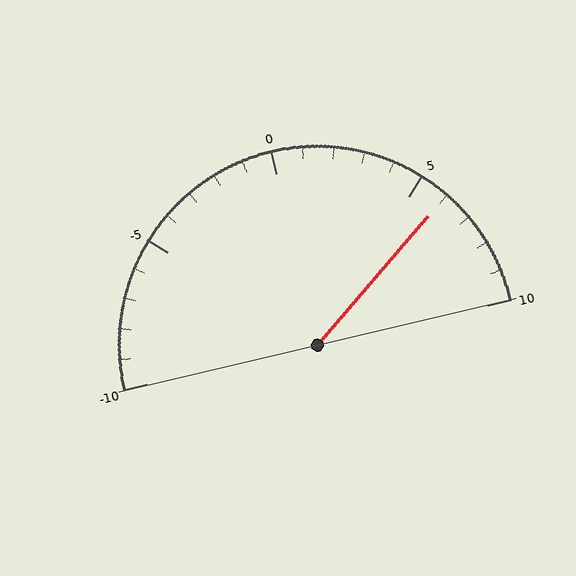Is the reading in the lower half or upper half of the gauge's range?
The reading is in the upper half of the range (-10 to 10).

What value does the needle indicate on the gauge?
The needle indicates approximately 6.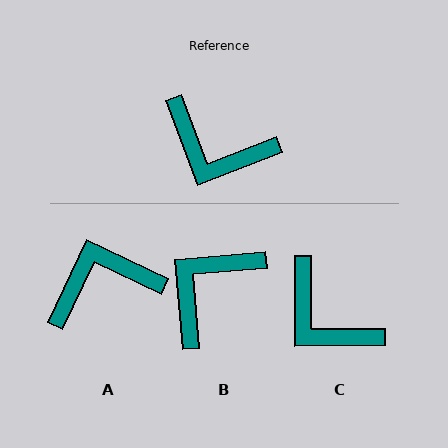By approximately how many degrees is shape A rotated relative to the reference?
Approximately 136 degrees clockwise.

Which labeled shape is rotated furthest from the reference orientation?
A, about 136 degrees away.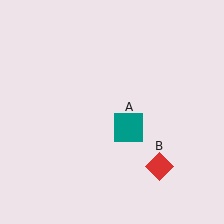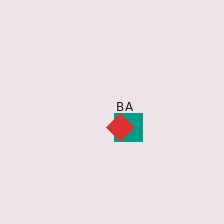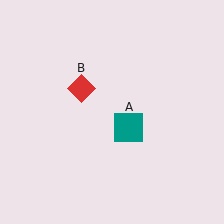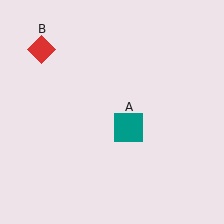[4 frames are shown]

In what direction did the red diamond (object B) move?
The red diamond (object B) moved up and to the left.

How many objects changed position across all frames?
1 object changed position: red diamond (object B).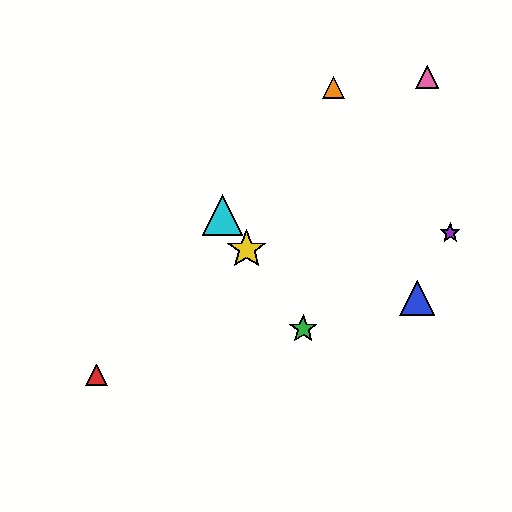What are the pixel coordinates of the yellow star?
The yellow star is at (247, 249).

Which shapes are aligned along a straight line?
The green star, the yellow star, the cyan triangle are aligned along a straight line.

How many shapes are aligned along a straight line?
3 shapes (the green star, the yellow star, the cyan triangle) are aligned along a straight line.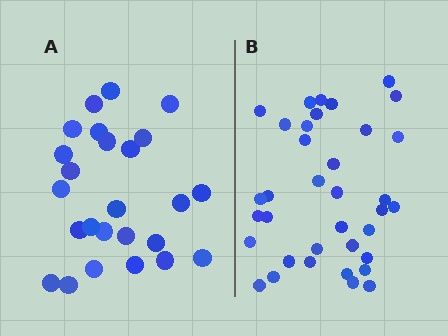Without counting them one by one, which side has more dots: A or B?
Region B (the right region) has more dots.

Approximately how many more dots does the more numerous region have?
Region B has roughly 12 or so more dots than region A.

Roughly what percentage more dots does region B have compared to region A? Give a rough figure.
About 45% more.